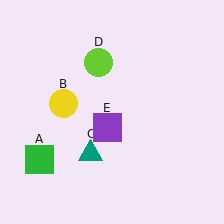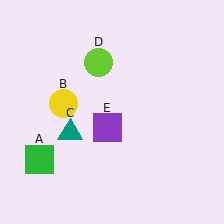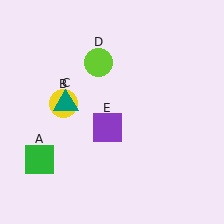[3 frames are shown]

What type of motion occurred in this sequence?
The teal triangle (object C) rotated clockwise around the center of the scene.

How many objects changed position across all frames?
1 object changed position: teal triangle (object C).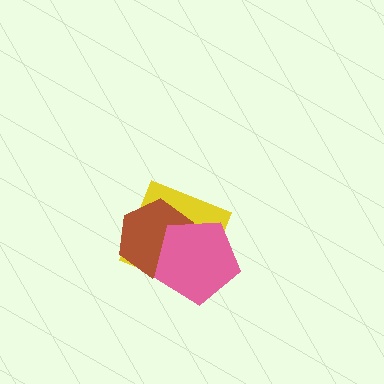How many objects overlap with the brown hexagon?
2 objects overlap with the brown hexagon.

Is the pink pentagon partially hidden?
No, no other shape covers it.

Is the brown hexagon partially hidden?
Yes, it is partially covered by another shape.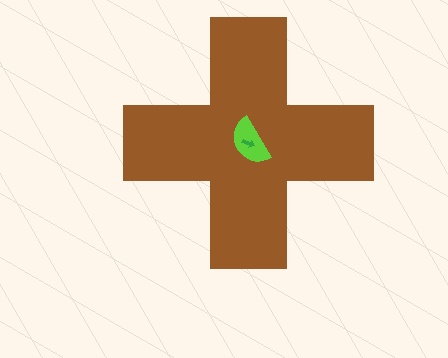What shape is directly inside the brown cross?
The lime semicircle.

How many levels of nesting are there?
3.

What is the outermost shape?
The brown cross.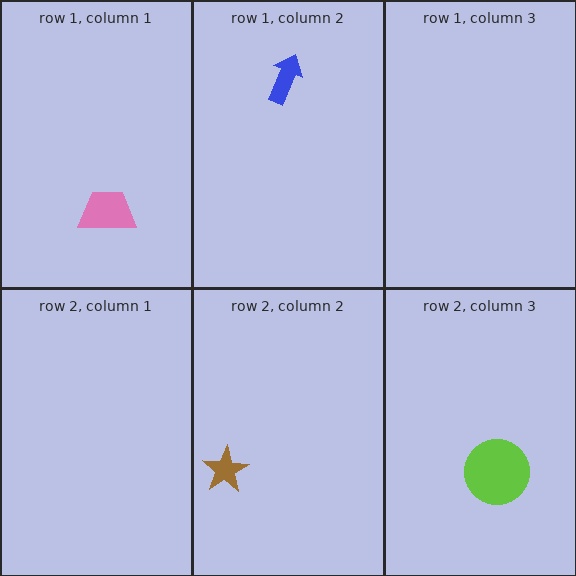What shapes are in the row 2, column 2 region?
The brown star.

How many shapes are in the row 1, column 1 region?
1.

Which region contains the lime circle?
The row 2, column 3 region.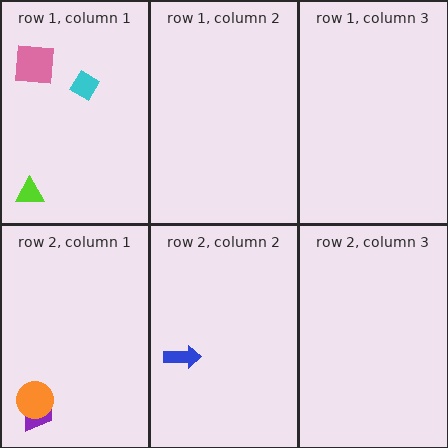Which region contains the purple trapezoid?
The row 2, column 1 region.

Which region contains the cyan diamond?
The row 1, column 1 region.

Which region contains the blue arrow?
The row 2, column 2 region.